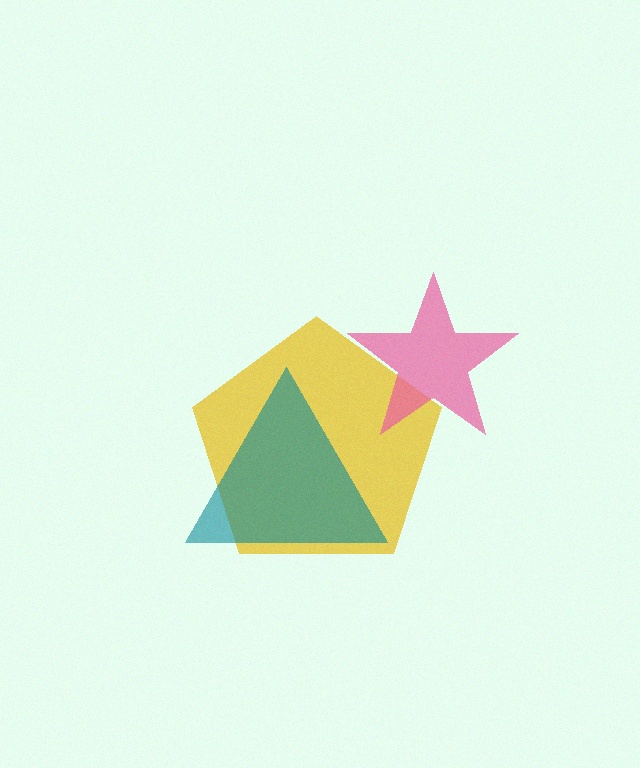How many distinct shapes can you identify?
There are 3 distinct shapes: a yellow pentagon, a pink star, a teal triangle.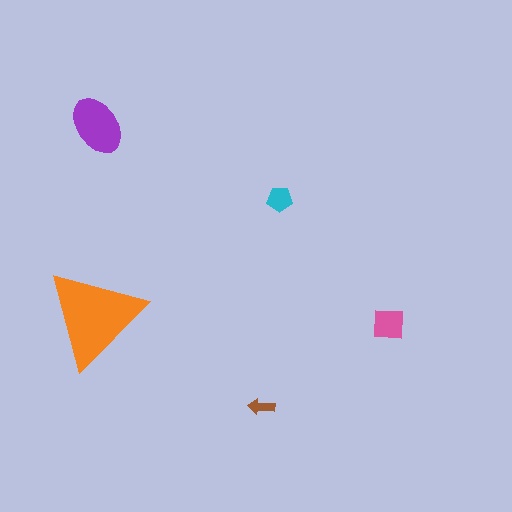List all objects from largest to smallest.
The orange triangle, the purple ellipse, the pink square, the cyan pentagon, the brown arrow.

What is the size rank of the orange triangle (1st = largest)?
1st.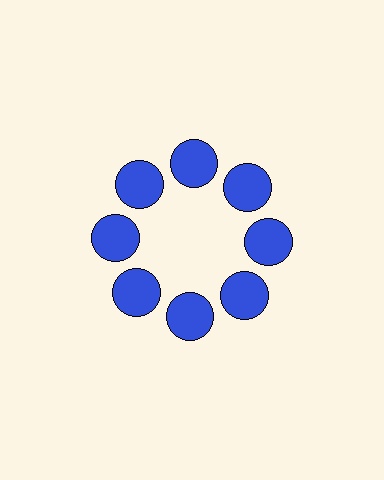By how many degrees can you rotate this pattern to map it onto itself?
The pattern maps onto itself every 45 degrees of rotation.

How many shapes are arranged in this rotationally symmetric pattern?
There are 8 shapes, arranged in 8 groups of 1.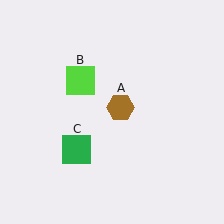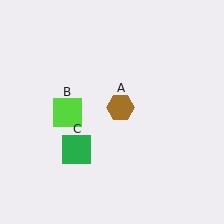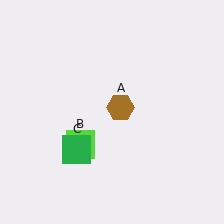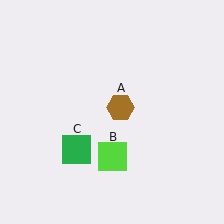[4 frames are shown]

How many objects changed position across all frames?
1 object changed position: lime square (object B).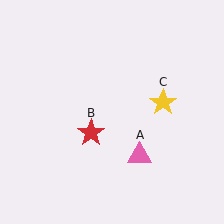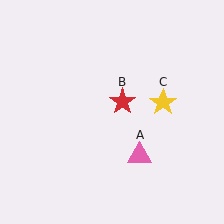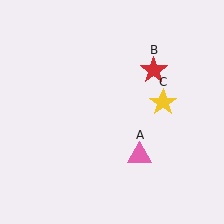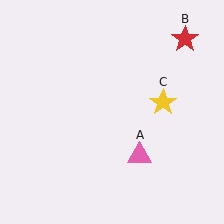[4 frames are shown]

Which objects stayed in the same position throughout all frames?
Pink triangle (object A) and yellow star (object C) remained stationary.